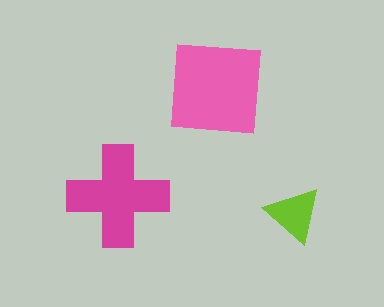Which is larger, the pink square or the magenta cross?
The pink square.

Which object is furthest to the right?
The lime triangle is rightmost.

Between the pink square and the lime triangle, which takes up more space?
The pink square.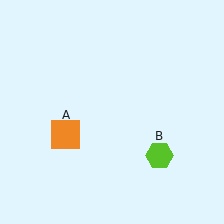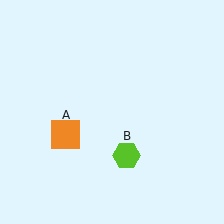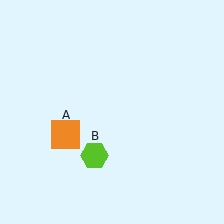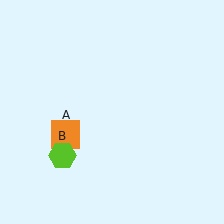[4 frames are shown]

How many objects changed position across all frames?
1 object changed position: lime hexagon (object B).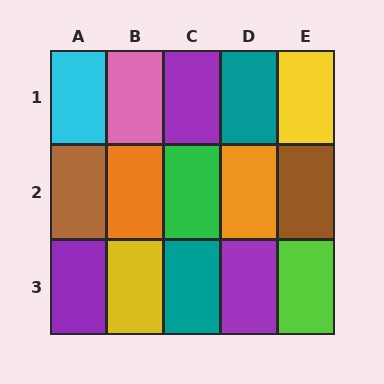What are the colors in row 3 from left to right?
Purple, yellow, teal, purple, lime.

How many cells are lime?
1 cell is lime.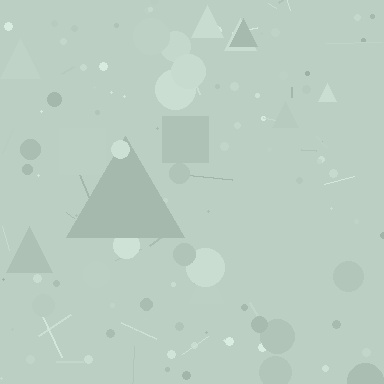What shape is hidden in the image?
A triangle is hidden in the image.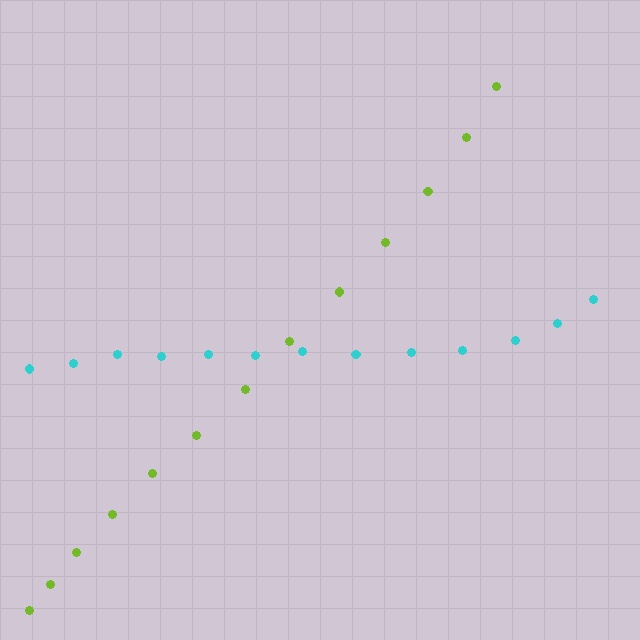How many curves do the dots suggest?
There are 2 distinct paths.